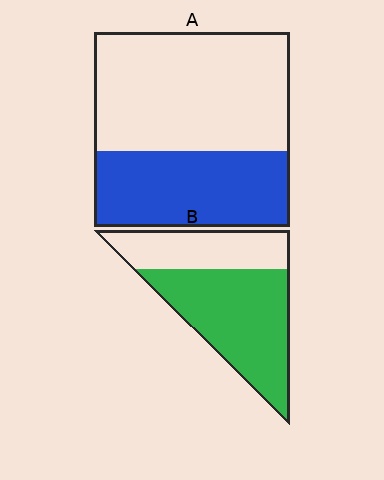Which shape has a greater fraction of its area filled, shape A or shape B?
Shape B.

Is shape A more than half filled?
No.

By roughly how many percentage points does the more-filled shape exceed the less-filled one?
By roughly 25 percentage points (B over A).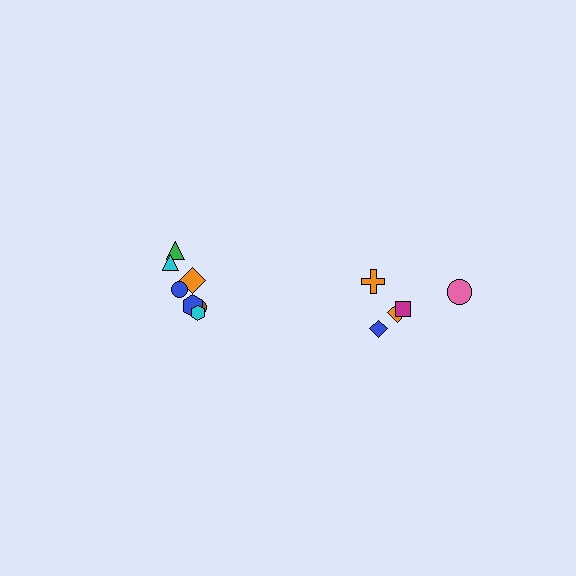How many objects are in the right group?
There are 5 objects.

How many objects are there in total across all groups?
There are 12 objects.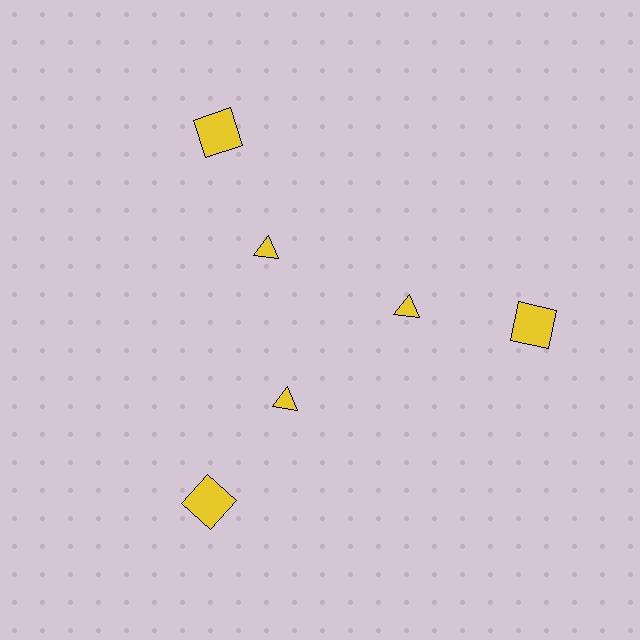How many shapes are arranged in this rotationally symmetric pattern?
There are 6 shapes, arranged in 3 groups of 2.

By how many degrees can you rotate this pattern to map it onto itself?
The pattern maps onto itself every 120 degrees of rotation.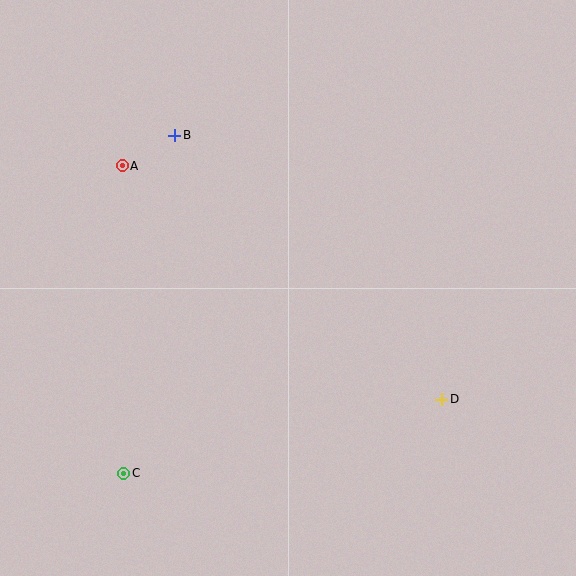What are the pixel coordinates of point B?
Point B is at (175, 135).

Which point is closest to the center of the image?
Point D at (442, 399) is closest to the center.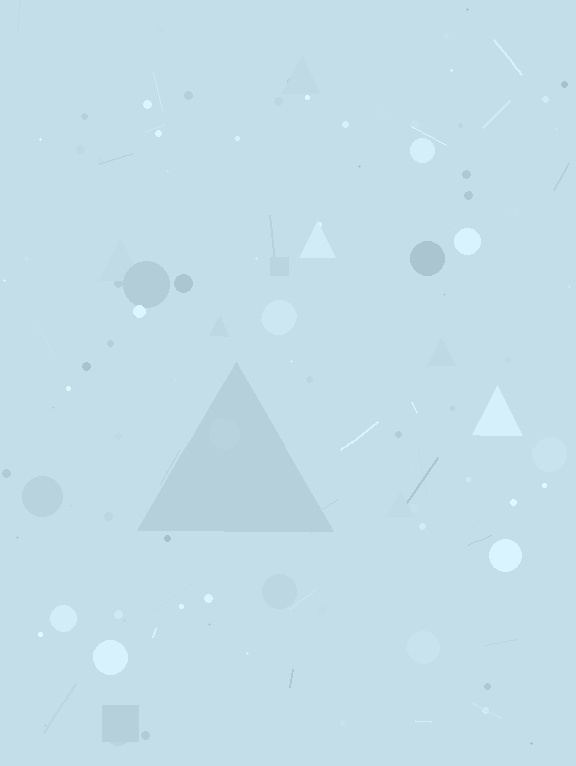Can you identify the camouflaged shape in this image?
The camouflaged shape is a triangle.